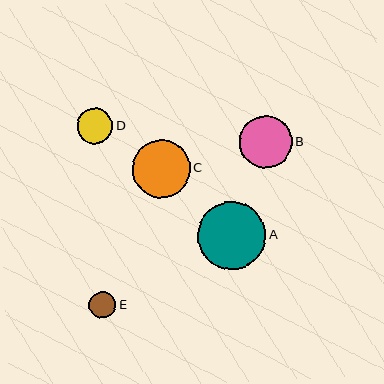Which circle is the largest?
Circle A is the largest with a size of approximately 68 pixels.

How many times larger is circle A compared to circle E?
Circle A is approximately 2.6 times the size of circle E.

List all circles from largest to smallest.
From largest to smallest: A, C, B, D, E.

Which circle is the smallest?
Circle E is the smallest with a size of approximately 27 pixels.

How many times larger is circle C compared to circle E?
Circle C is approximately 2.2 times the size of circle E.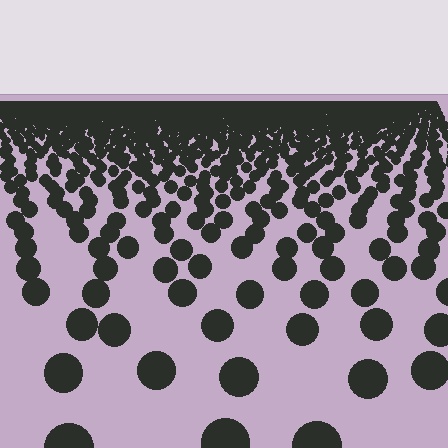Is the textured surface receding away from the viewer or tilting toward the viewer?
The surface is receding away from the viewer. Texture elements get smaller and denser toward the top.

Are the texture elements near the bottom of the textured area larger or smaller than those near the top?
Larger. Near the bottom, elements are closer to the viewer and appear at a bigger on-screen size.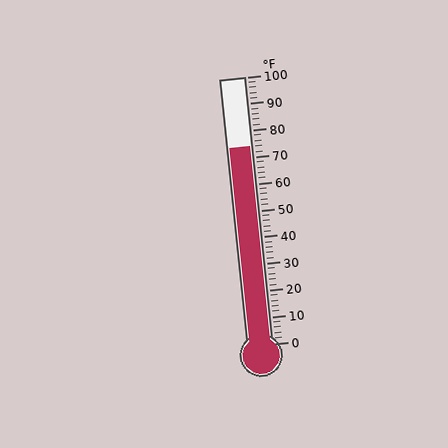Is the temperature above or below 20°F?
The temperature is above 20°F.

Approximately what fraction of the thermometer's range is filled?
The thermometer is filled to approximately 75% of its range.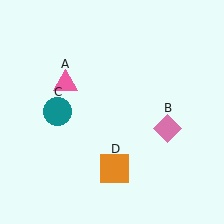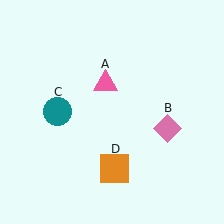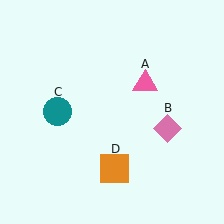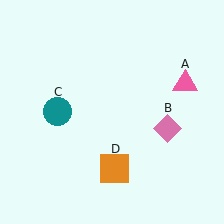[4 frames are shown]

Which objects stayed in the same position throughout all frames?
Pink diamond (object B) and teal circle (object C) and orange square (object D) remained stationary.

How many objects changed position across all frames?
1 object changed position: pink triangle (object A).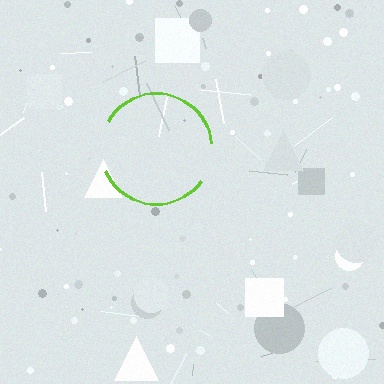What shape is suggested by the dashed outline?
The dashed outline suggests a circle.